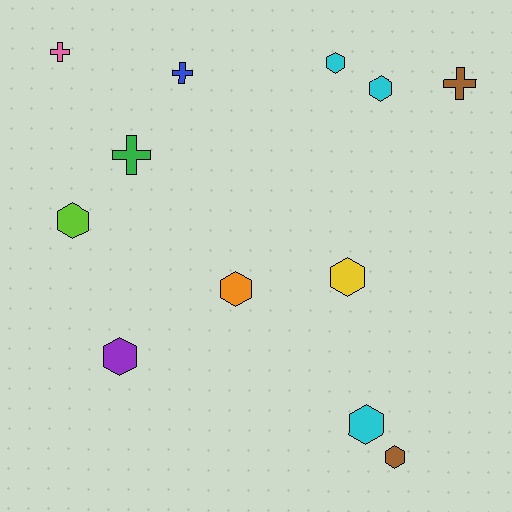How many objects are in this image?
There are 12 objects.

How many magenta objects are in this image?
There are no magenta objects.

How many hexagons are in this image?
There are 8 hexagons.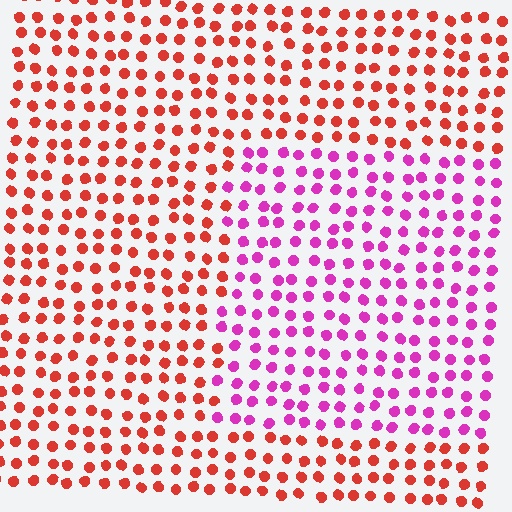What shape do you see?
I see a rectangle.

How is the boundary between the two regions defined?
The boundary is defined purely by a slight shift in hue (about 52 degrees). Spacing, size, and orientation are identical on both sides.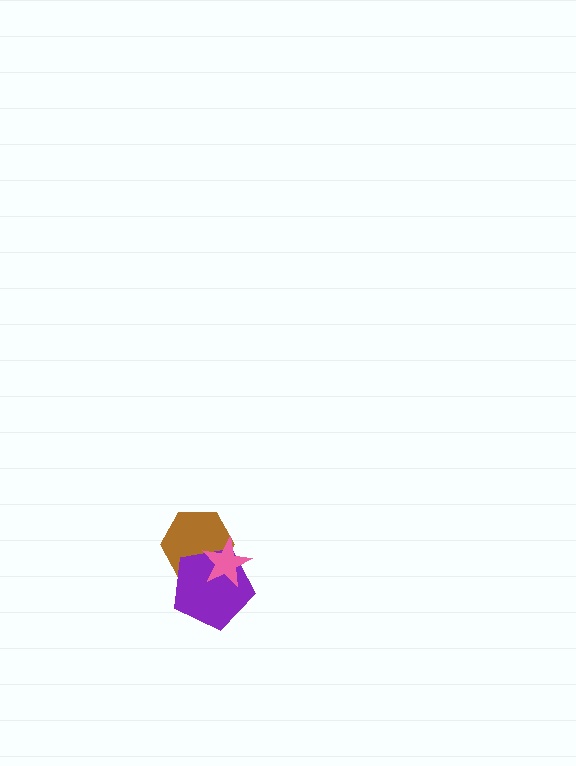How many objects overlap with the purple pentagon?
2 objects overlap with the purple pentagon.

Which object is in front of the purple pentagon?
The pink star is in front of the purple pentagon.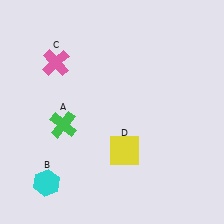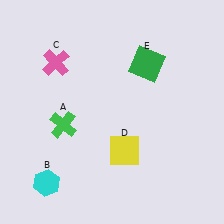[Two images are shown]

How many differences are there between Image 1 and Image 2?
There is 1 difference between the two images.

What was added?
A green square (E) was added in Image 2.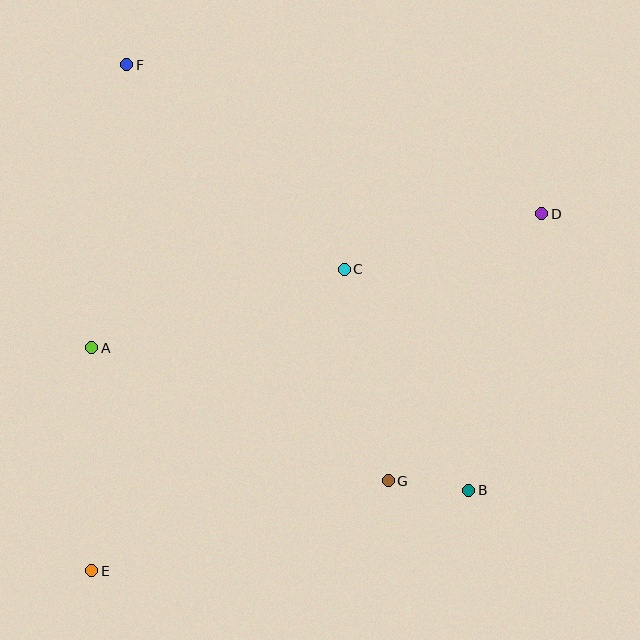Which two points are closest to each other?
Points B and G are closest to each other.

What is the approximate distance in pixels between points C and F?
The distance between C and F is approximately 298 pixels.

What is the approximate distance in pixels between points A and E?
The distance between A and E is approximately 223 pixels.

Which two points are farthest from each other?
Points D and E are farthest from each other.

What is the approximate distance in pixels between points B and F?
The distance between B and F is approximately 546 pixels.